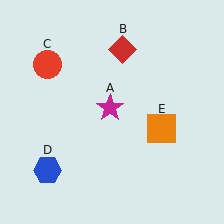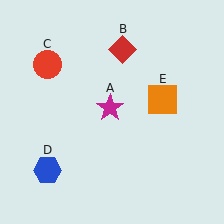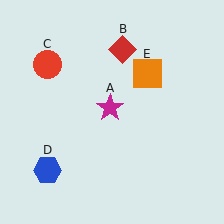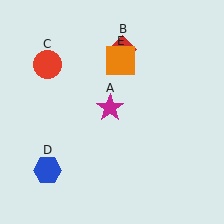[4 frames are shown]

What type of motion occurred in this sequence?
The orange square (object E) rotated counterclockwise around the center of the scene.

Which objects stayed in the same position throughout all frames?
Magenta star (object A) and red diamond (object B) and red circle (object C) and blue hexagon (object D) remained stationary.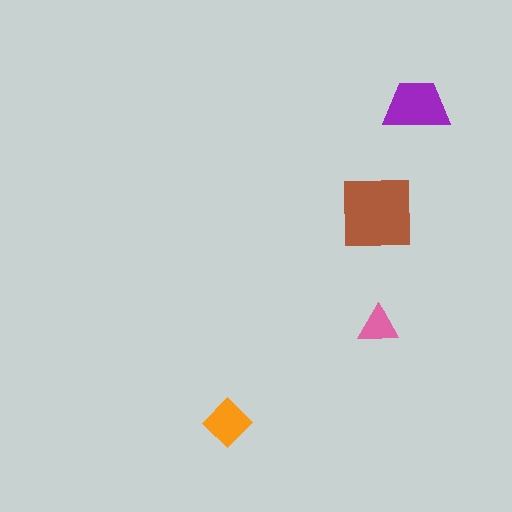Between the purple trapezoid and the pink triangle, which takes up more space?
The purple trapezoid.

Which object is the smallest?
The pink triangle.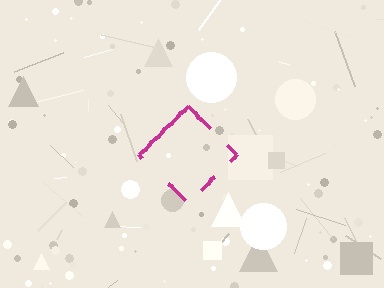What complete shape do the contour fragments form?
The contour fragments form a diamond.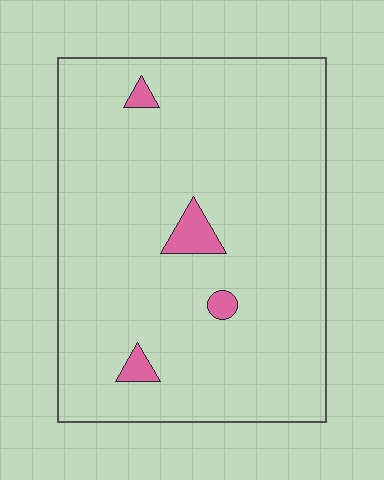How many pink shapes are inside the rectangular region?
4.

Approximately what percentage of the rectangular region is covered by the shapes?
Approximately 5%.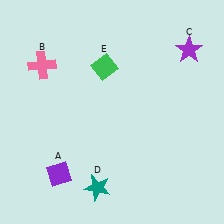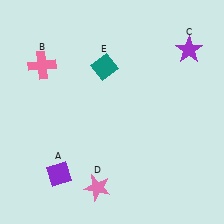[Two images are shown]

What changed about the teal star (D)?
In Image 1, D is teal. In Image 2, it changed to pink.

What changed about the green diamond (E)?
In Image 1, E is green. In Image 2, it changed to teal.